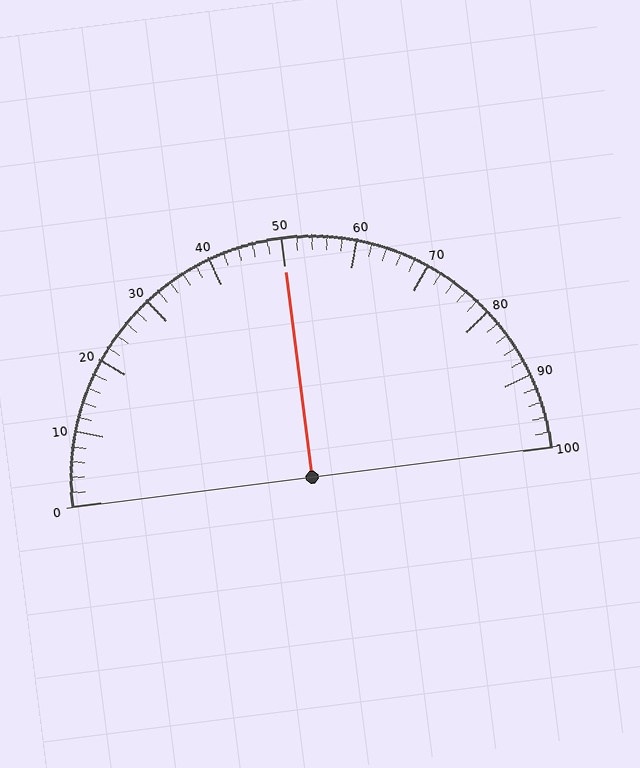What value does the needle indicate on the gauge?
The needle indicates approximately 50.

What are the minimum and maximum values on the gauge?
The gauge ranges from 0 to 100.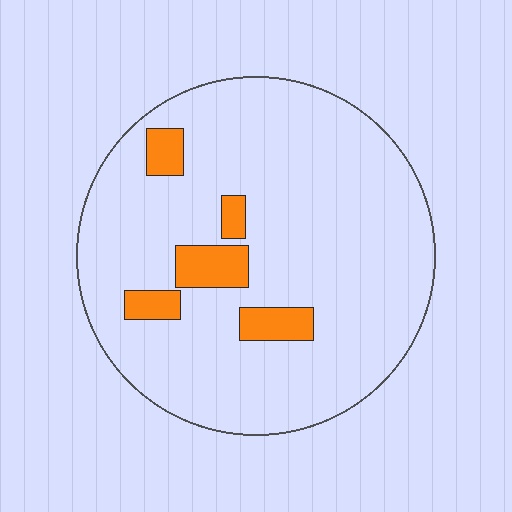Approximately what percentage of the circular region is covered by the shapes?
Approximately 10%.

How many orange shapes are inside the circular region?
5.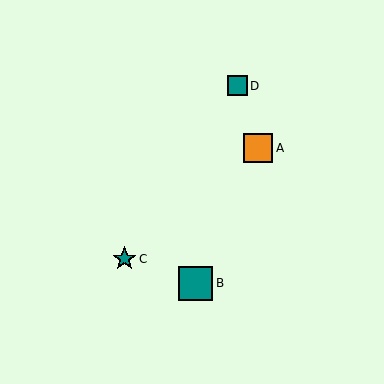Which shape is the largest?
The teal square (labeled B) is the largest.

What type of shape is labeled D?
Shape D is a teal square.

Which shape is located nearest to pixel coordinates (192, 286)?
The teal square (labeled B) at (195, 283) is nearest to that location.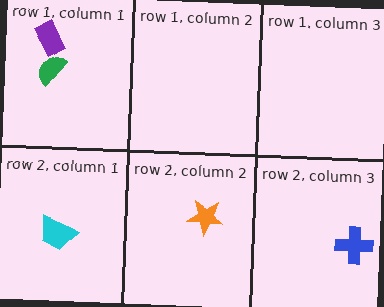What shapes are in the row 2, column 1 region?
The cyan trapezoid.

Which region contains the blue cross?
The row 2, column 3 region.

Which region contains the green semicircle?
The row 1, column 1 region.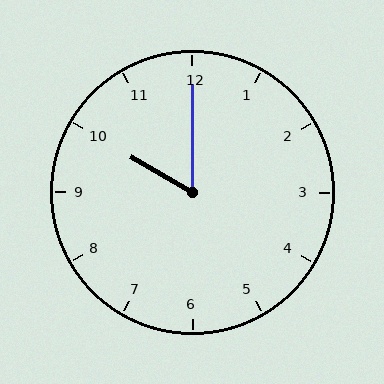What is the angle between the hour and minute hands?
Approximately 60 degrees.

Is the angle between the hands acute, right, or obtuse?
It is acute.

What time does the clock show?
10:00.